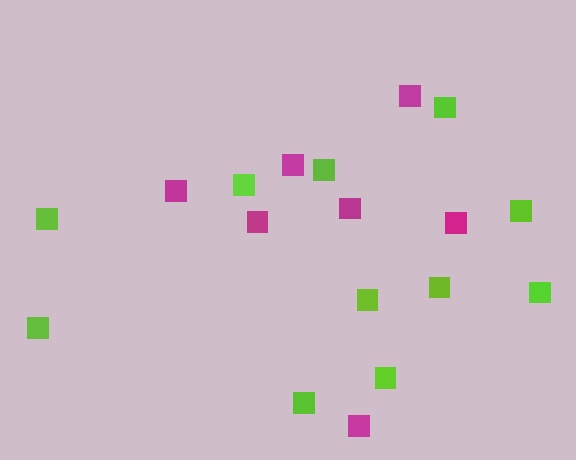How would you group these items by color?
There are 2 groups: one group of lime squares (11) and one group of magenta squares (7).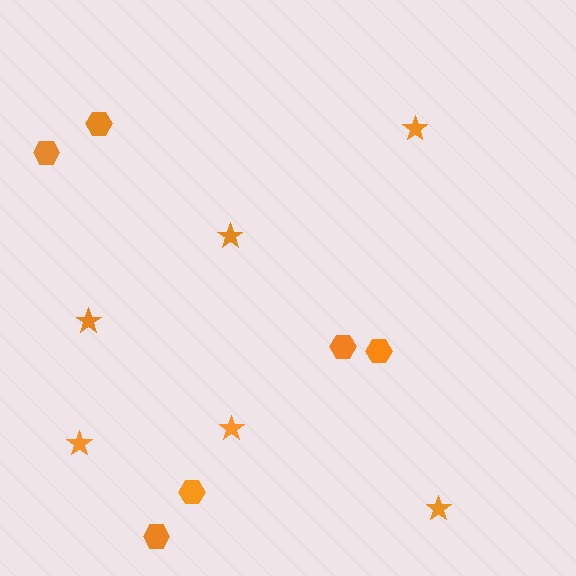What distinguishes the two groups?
There are 2 groups: one group of hexagons (6) and one group of stars (6).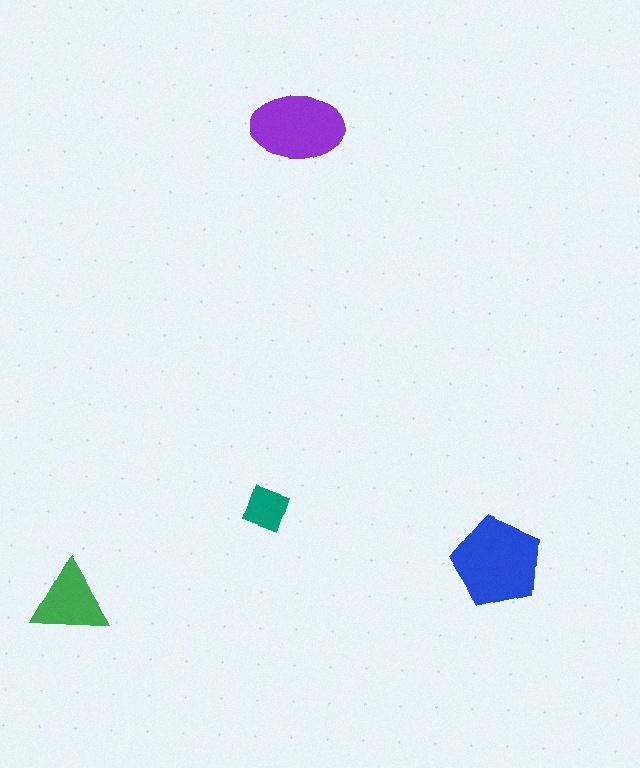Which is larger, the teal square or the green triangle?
The green triangle.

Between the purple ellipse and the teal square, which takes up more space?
The purple ellipse.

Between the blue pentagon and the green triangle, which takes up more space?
The blue pentagon.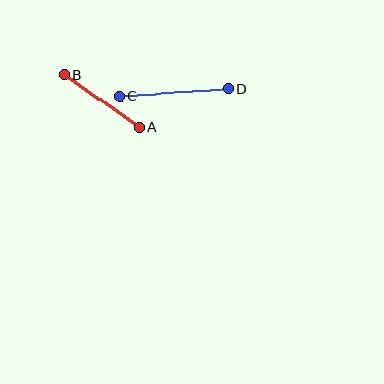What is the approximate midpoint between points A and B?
The midpoint is at approximately (102, 101) pixels.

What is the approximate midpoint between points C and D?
The midpoint is at approximately (174, 93) pixels.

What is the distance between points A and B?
The distance is approximately 92 pixels.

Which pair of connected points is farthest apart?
Points C and D are farthest apart.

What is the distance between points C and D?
The distance is approximately 109 pixels.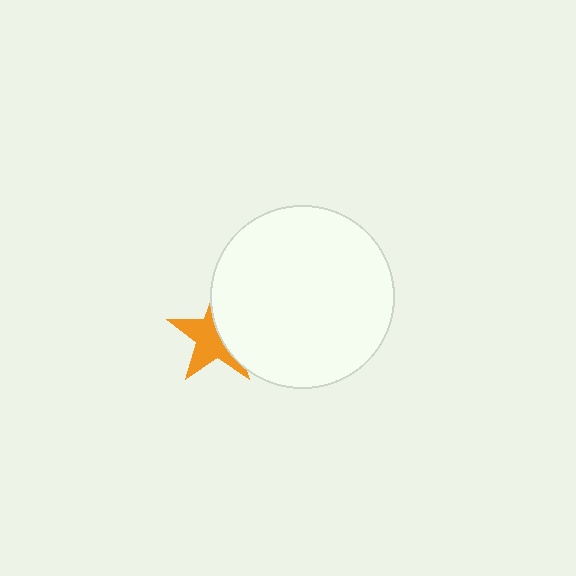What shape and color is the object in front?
The object in front is a white circle.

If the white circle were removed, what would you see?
You would see the complete orange star.